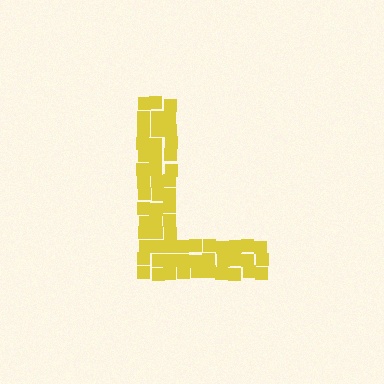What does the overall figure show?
The overall figure shows the letter L.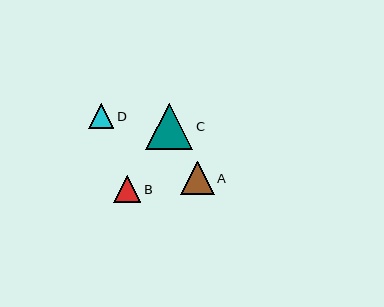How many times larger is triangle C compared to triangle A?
Triangle C is approximately 1.4 times the size of triangle A.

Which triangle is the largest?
Triangle C is the largest with a size of approximately 47 pixels.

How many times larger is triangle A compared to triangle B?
Triangle A is approximately 1.3 times the size of triangle B.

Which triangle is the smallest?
Triangle D is the smallest with a size of approximately 26 pixels.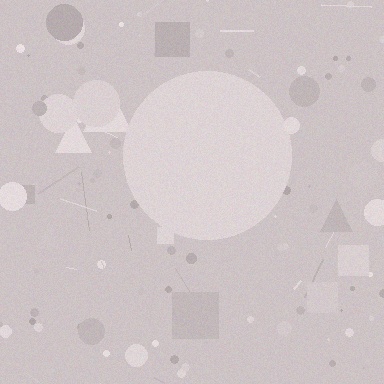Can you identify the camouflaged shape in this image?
The camouflaged shape is a circle.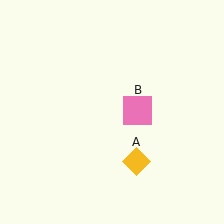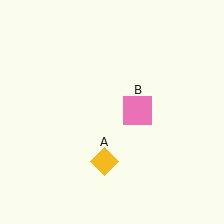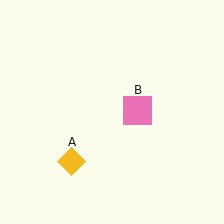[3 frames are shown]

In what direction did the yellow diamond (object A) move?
The yellow diamond (object A) moved left.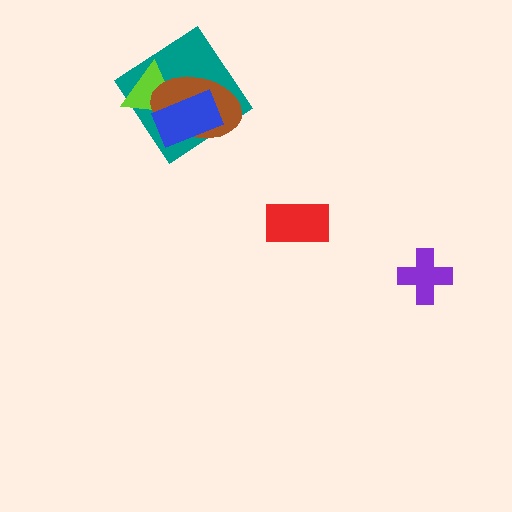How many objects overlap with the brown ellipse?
3 objects overlap with the brown ellipse.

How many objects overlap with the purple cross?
0 objects overlap with the purple cross.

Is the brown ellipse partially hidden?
Yes, it is partially covered by another shape.